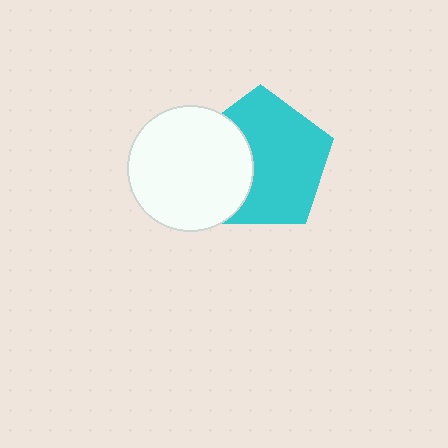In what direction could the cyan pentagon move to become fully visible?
The cyan pentagon could move right. That would shift it out from behind the white circle entirely.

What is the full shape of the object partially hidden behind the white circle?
The partially hidden object is a cyan pentagon.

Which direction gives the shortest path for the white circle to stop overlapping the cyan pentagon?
Moving left gives the shortest separation.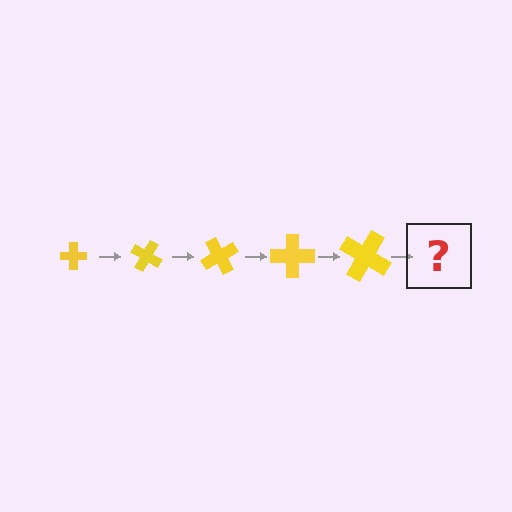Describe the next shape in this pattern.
It should be a cross, larger than the previous one and rotated 150 degrees from the start.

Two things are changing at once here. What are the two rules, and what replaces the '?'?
The two rules are that the cross grows larger each step and it rotates 30 degrees each step. The '?' should be a cross, larger than the previous one and rotated 150 degrees from the start.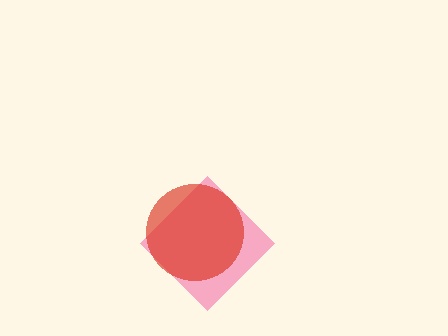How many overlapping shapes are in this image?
There are 2 overlapping shapes in the image.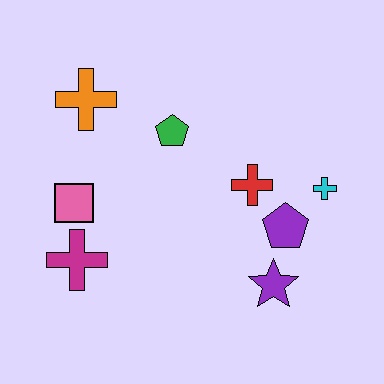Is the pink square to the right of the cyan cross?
No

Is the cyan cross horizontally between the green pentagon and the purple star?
No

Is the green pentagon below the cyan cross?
No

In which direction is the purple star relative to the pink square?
The purple star is to the right of the pink square.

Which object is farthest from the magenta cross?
The cyan cross is farthest from the magenta cross.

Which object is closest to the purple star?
The purple pentagon is closest to the purple star.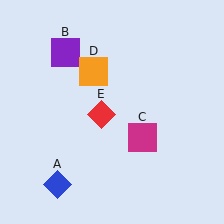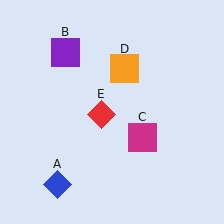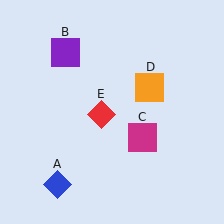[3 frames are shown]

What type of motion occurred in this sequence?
The orange square (object D) rotated clockwise around the center of the scene.